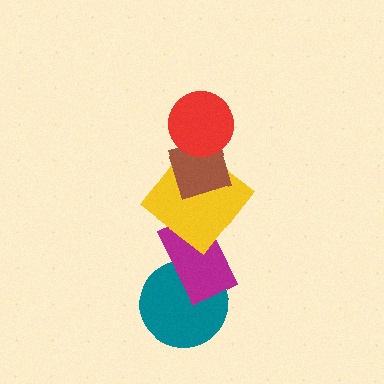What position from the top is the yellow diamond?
The yellow diamond is 3rd from the top.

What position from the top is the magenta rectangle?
The magenta rectangle is 4th from the top.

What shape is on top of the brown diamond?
The red circle is on top of the brown diamond.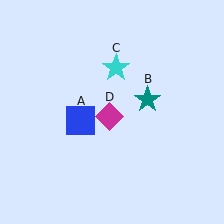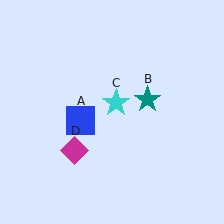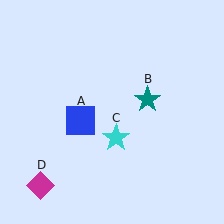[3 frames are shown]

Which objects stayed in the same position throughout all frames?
Blue square (object A) and teal star (object B) remained stationary.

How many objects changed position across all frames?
2 objects changed position: cyan star (object C), magenta diamond (object D).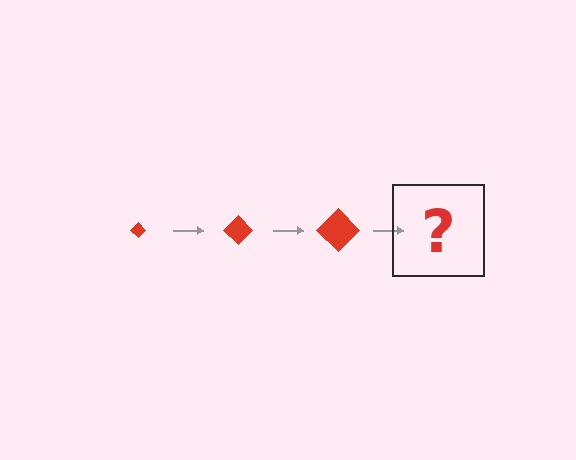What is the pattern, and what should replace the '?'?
The pattern is that the diamond gets progressively larger each step. The '?' should be a red diamond, larger than the previous one.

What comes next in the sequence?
The next element should be a red diamond, larger than the previous one.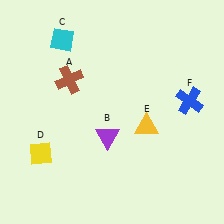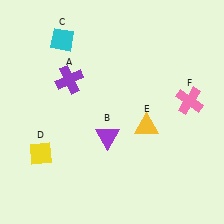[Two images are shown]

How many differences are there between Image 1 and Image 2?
There are 2 differences between the two images.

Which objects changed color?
A changed from brown to purple. F changed from blue to pink.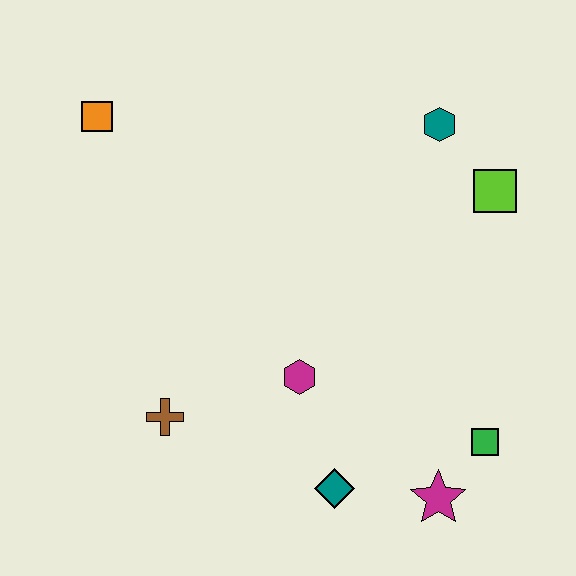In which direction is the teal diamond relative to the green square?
The teal diamond is to the left of the green square.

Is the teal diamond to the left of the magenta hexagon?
No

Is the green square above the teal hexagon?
No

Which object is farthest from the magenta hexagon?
The orange square is farthest from the magenta hexagon.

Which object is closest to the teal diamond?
The magenta star is closest to the teal diamond.